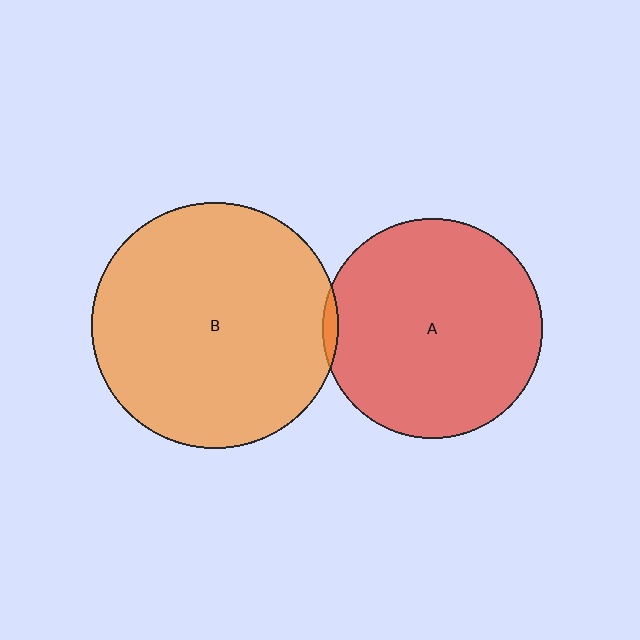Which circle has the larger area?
Circle B (orange).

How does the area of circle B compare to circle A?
Approximately 1.3 times.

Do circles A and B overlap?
Yes.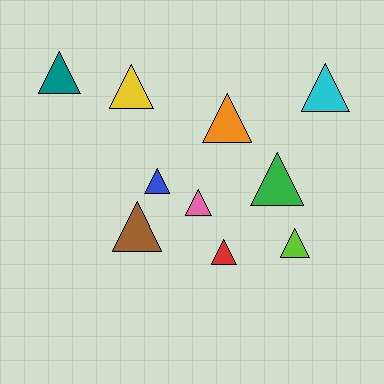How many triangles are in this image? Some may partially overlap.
There are 10 triangles.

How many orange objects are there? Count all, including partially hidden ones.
There is 1 orange object.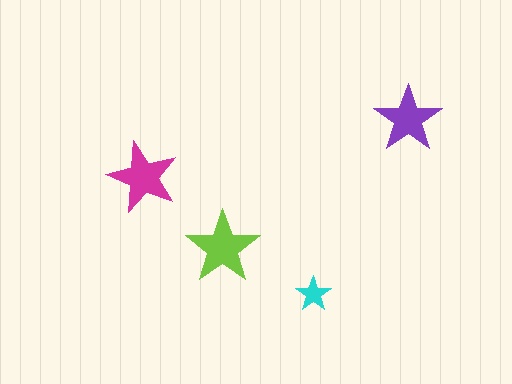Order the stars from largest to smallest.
the lime one, the magenta one, the purple one, the cyan one.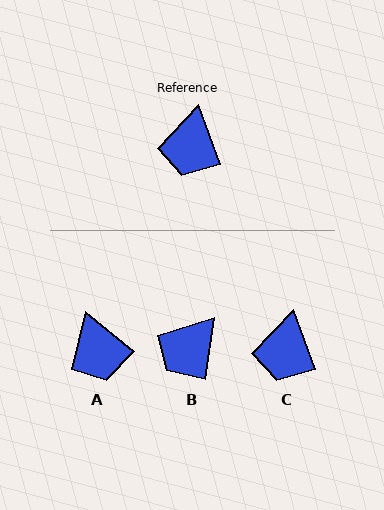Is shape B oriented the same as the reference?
No, it is off by about 28 degrees.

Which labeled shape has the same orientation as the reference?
C.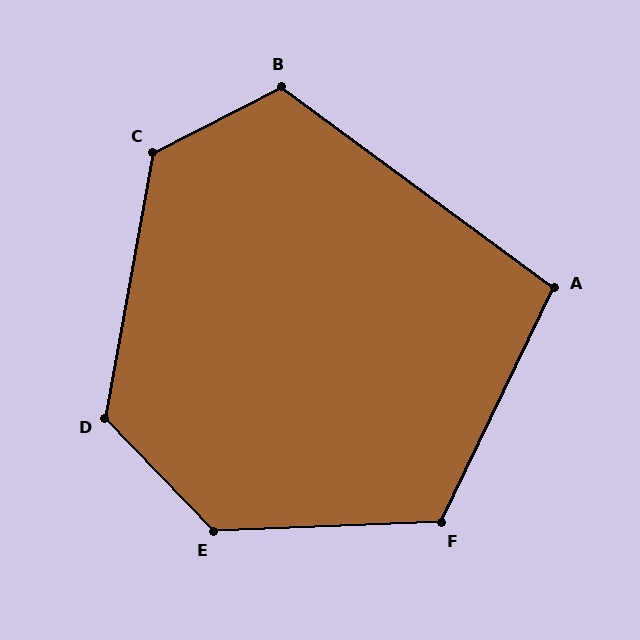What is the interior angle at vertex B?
Approximately 117 degrees (obtuse).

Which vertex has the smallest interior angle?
A, at approximately 101 degrees.